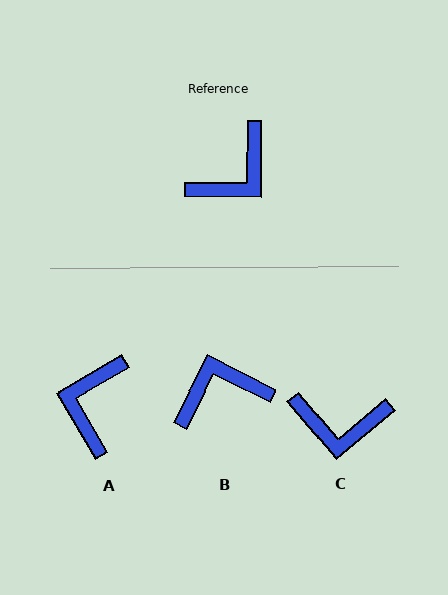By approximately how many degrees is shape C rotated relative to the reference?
Approximately 49 degrees clockwise.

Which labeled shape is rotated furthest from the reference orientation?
B, about 153 degrees away.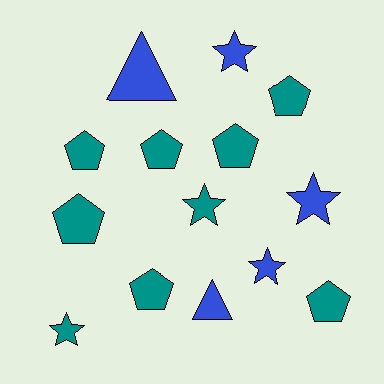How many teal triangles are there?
There are no teal triangles.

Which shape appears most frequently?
Pentagon, with 7 objects.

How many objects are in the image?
There are 14 objects.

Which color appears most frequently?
Teal, with 9 objects.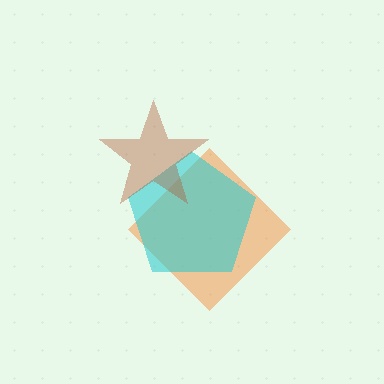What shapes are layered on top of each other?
The layered shapes are: an orange diamond, a cyan pentagon, a brown star.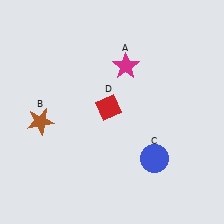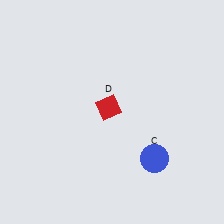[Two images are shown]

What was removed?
The brown star (B), the magenta star (A) were removed in Image 2.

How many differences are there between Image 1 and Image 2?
There are 2 differences between the two images.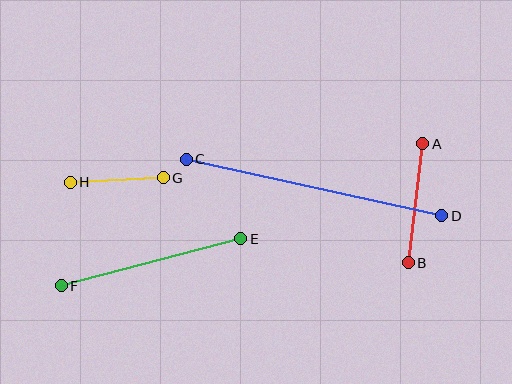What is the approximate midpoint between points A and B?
The midpoint is at approximately (415, 203) pixels.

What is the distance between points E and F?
The distance is approximately 185 pixels.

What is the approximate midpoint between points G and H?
The midpoint is at approximately (117, 180) pixels.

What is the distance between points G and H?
The distance is approximately 93 pixels.